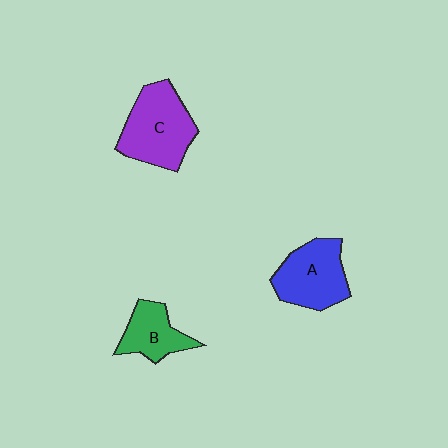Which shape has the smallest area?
Shape B (green).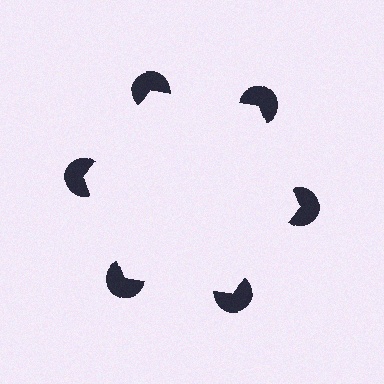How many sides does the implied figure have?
6 sides.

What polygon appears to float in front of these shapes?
An illusory hexagon — its edges are inferred from the aligned wedge cuts in the pac-man discs, not physically drawn.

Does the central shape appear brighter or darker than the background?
It typically appears slightly brighter than the background, even though no actual brightness change is drawn.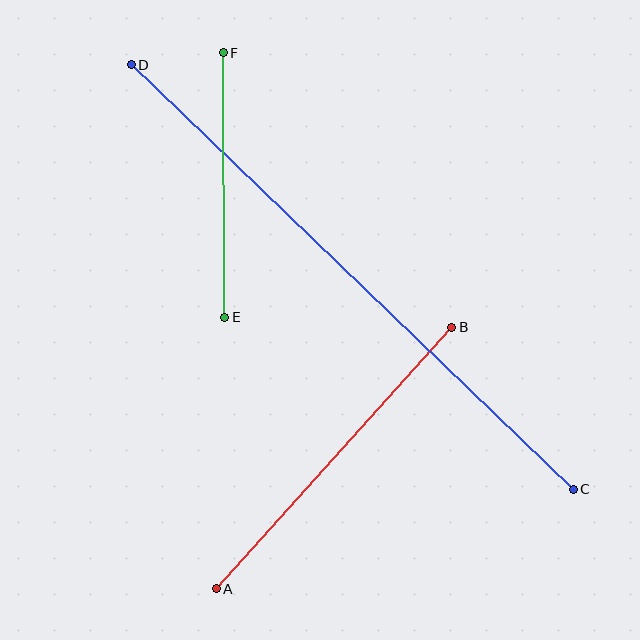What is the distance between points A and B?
The distance is approximately 352 pixels.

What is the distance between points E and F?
The distance is approximately 264 pixels.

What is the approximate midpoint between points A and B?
The midpoint is at approximately (334, 458) pixels.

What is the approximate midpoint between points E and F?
The midpoint is at approximately (224, 185) pixels.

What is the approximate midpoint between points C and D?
The midpoint is at approximately (352, 277) pixels.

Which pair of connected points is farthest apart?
Points C and D are farthest apart.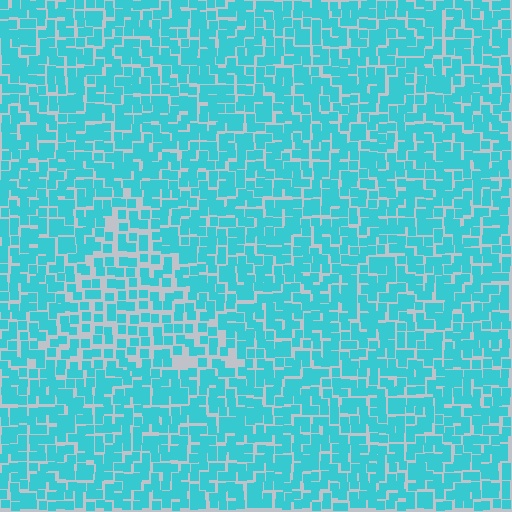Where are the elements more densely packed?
The elements are more densely packed outside the triangle boundary.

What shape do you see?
I see a triangle.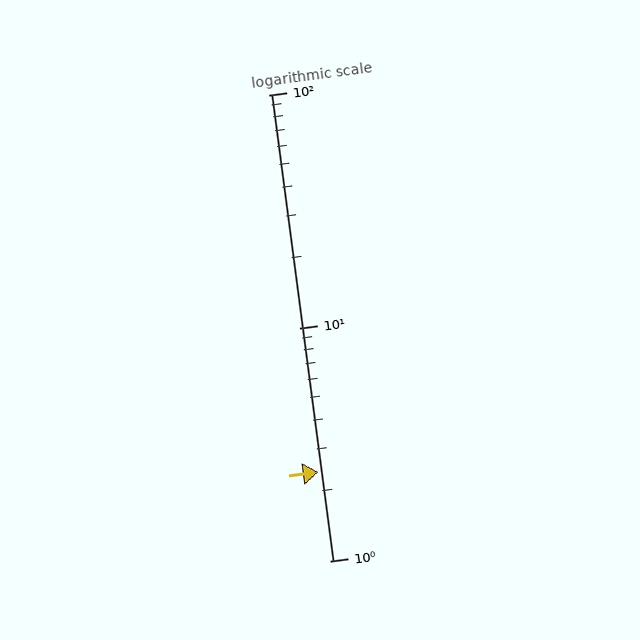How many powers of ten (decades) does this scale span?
The scale spans 2 decades, from 1 to 100.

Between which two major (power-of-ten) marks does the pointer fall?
The pointer is between 1 and 10.